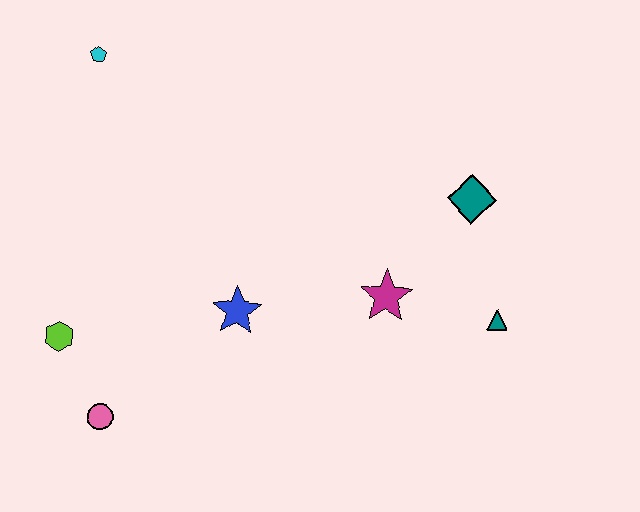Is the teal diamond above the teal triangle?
Yes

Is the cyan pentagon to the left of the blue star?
Yes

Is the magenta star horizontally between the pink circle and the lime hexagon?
No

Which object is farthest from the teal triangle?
The cyan pentagon is farthest from the teal triangle.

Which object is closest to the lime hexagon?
The pink circle is closest to the lime hexagon.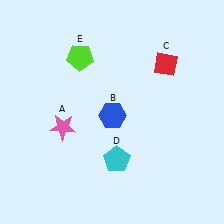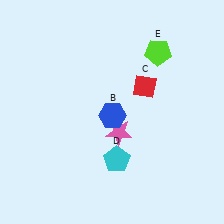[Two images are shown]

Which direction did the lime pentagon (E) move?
The lime pentagon (E) moved right.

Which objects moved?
The objects that moved are: the pink star (A), the red diamond (C), the lime pentagon (E).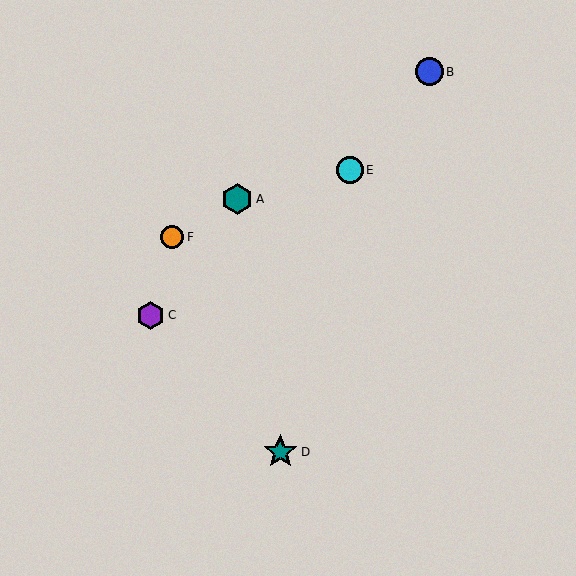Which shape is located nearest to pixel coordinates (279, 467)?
The teal star (labeled D) at (280, 452) is nearest to that location.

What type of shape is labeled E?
Shape E is a cyan circle.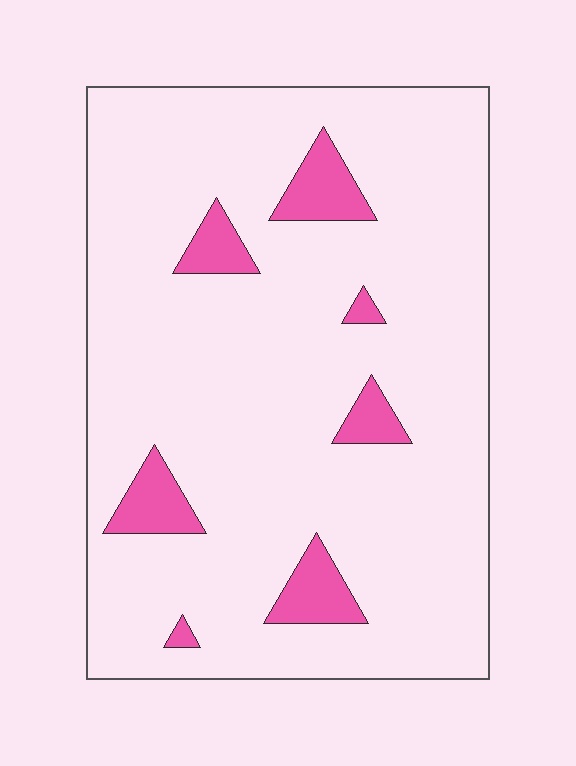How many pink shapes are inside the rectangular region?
7.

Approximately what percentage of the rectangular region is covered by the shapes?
Approximately 10%.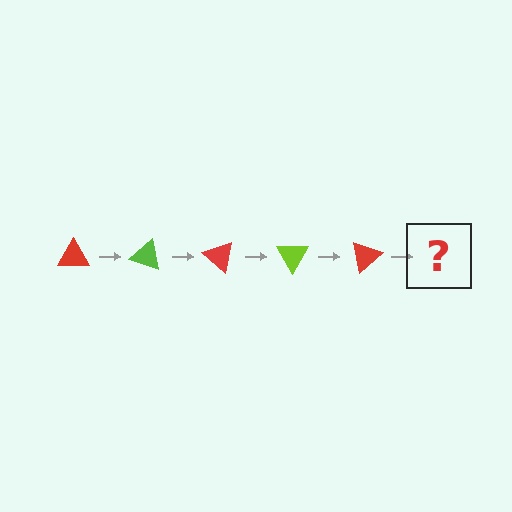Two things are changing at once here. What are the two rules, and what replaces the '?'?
The two rules are that it rotates 20 degrees each step and the color cycles through red and lime. The '?' should be a lime triangle, rotated 100 degrees from the start.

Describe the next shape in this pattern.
It should be a lime triangle, rotated 100 degrees from the start.